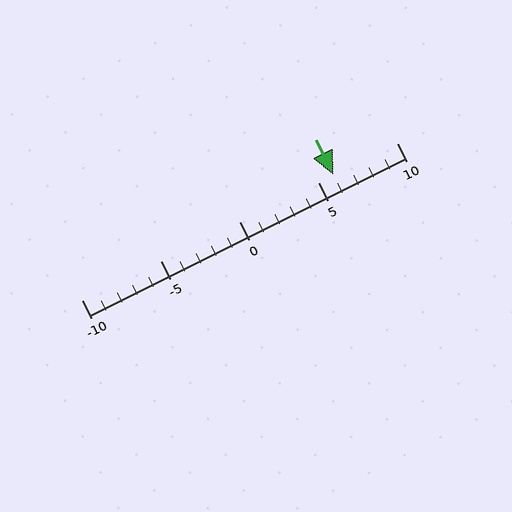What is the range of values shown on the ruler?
The ruler shows values from -10 to 10.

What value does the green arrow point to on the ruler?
The green arrow points to approximately 6.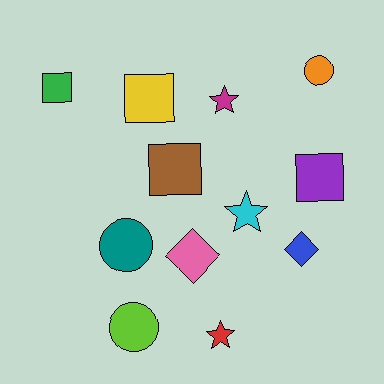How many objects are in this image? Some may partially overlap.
There are 12 objects.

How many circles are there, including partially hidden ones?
There are 3 circles.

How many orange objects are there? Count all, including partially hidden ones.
There is 1 orange object.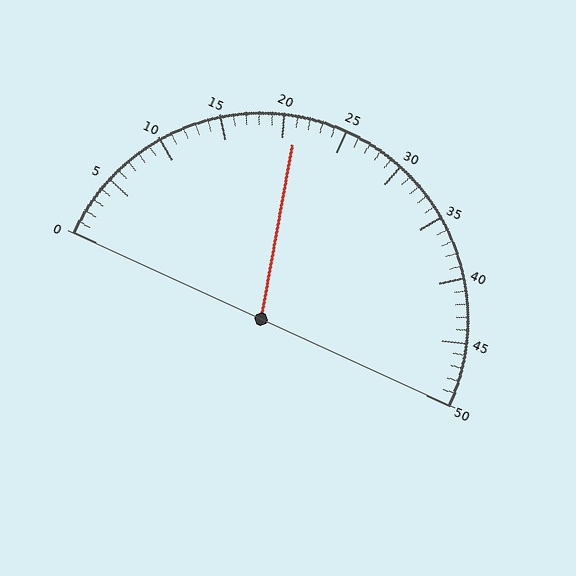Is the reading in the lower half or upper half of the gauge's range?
The reading is in the lower half of the range (0 to 50).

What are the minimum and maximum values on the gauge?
The gauge ranges from 0 to 50.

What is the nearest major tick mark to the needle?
The nearest major tick mark is 20.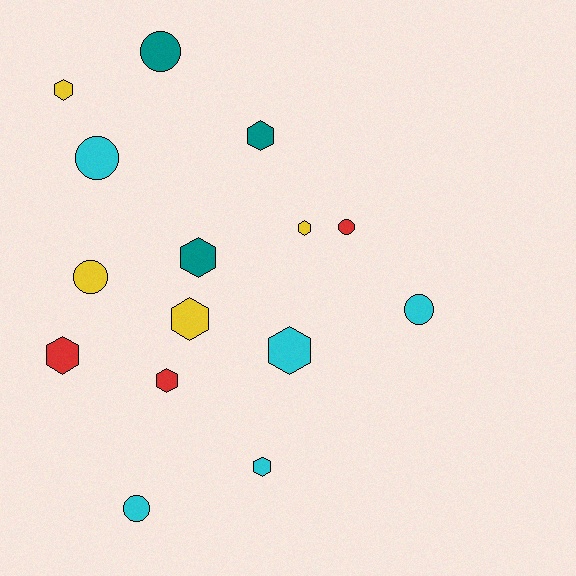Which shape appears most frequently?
Hexagon, with 9 objects.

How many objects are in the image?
There are 15 objects.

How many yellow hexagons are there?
There are 3 yellow hexagons.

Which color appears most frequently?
Cyan, with 5 objects.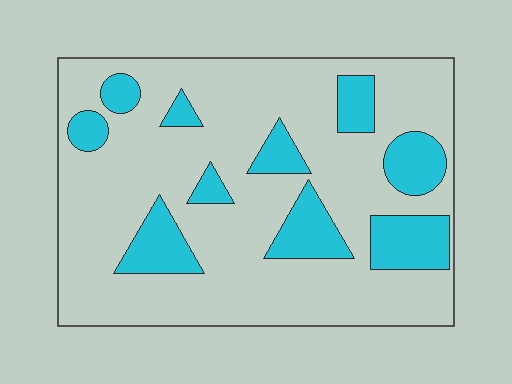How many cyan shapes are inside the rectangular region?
10.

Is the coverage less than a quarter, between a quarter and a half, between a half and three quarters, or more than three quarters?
Less than a quarter.